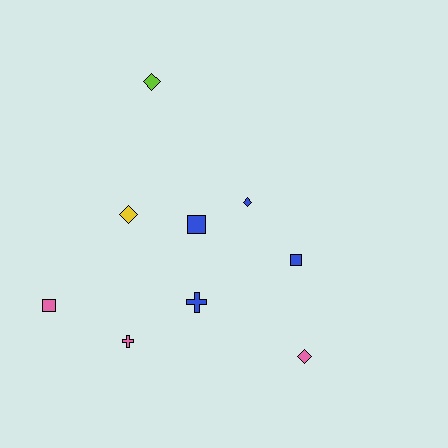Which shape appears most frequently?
Diamond, with 4 objects.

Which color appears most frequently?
Blue, with 4 objects.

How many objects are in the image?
There are 9 objects.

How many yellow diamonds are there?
There is 1 yellow diamond.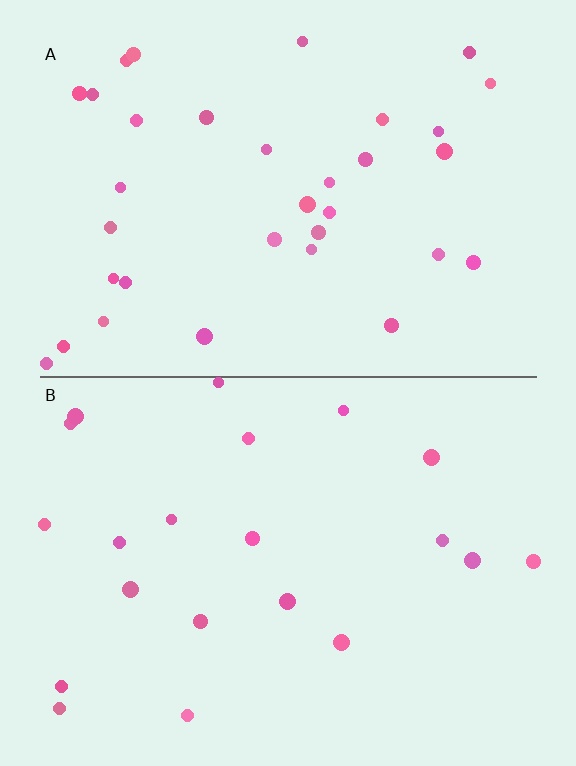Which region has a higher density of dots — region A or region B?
A (the top).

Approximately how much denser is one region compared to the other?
Approximately 1.7× — region A over region B.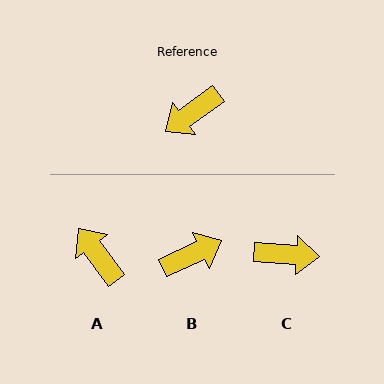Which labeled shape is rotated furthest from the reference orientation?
B, about 168 degrees away.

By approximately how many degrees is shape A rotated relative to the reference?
Approximately 90 degrees clockwise.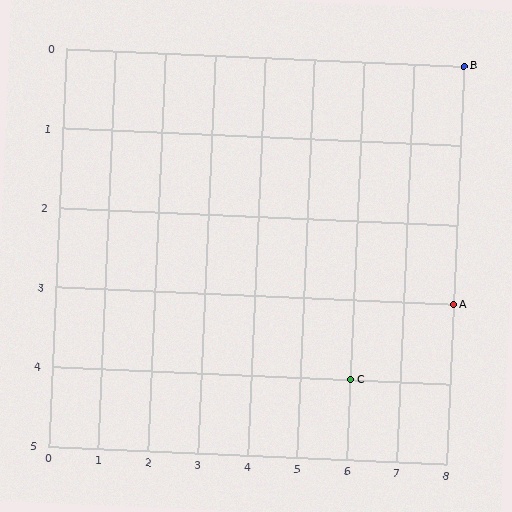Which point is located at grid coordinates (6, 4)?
Point C is at (6, 4).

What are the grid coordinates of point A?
Point A is at grid coordinates (8, 3).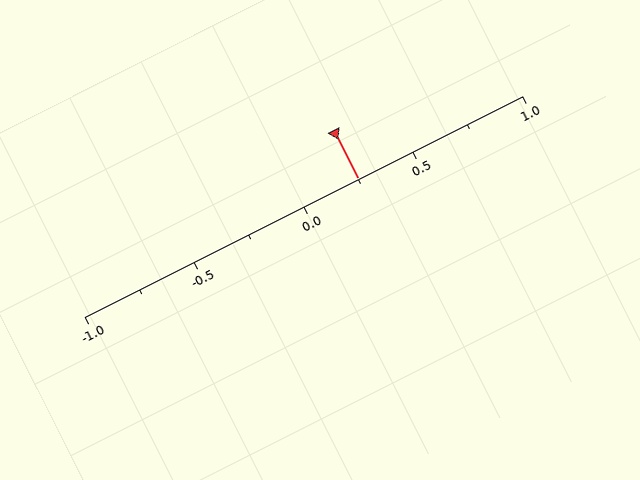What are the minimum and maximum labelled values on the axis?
The axis runs from -1.0 to 1.0.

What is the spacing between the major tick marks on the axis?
The major ticks are spaced 0.5 apart.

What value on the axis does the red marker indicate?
The marker indicates approximately 0.25.